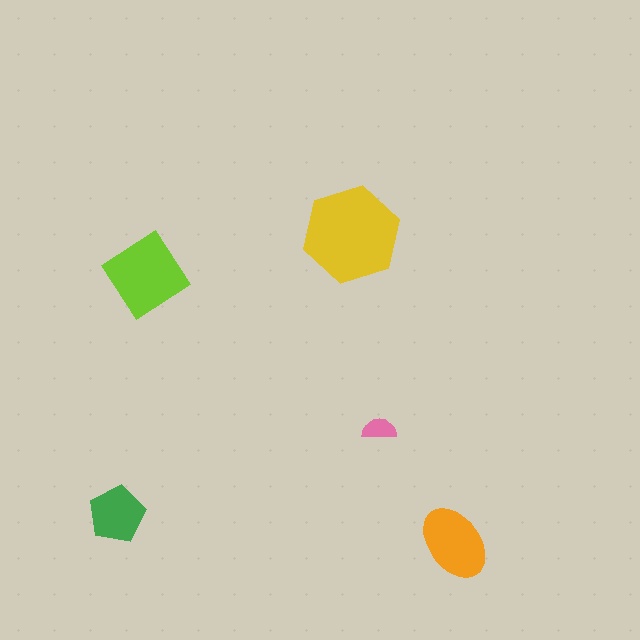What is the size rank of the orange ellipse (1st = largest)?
3rd.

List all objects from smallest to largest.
The pink semicircle, the green pentagon, the orange ellipse, the lime diamond, the yellow hexagon.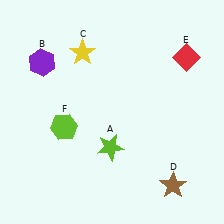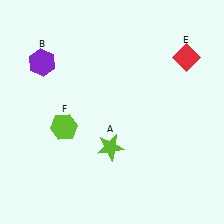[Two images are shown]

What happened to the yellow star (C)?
The yellow star (C) was removed in Image 2. It was in the top-left area of Image 1.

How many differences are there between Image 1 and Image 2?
There are 2 differences between the two images.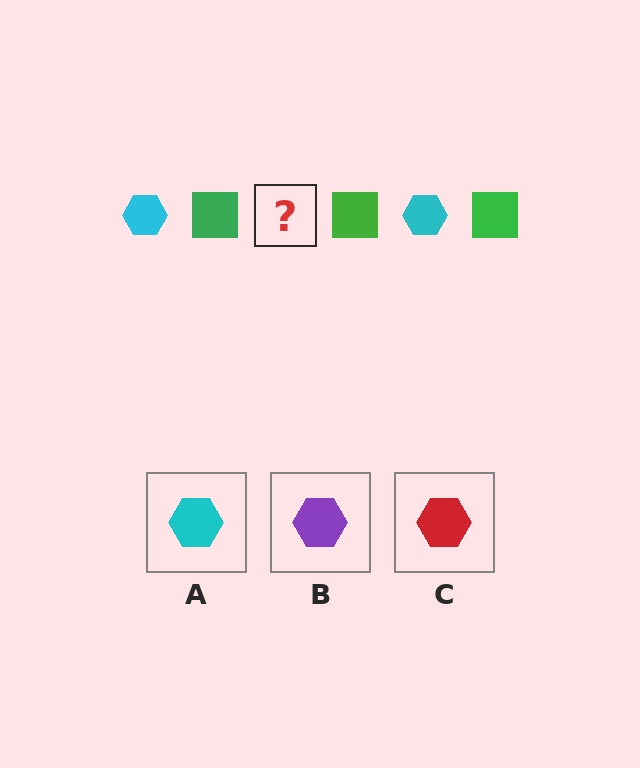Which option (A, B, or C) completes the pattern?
A.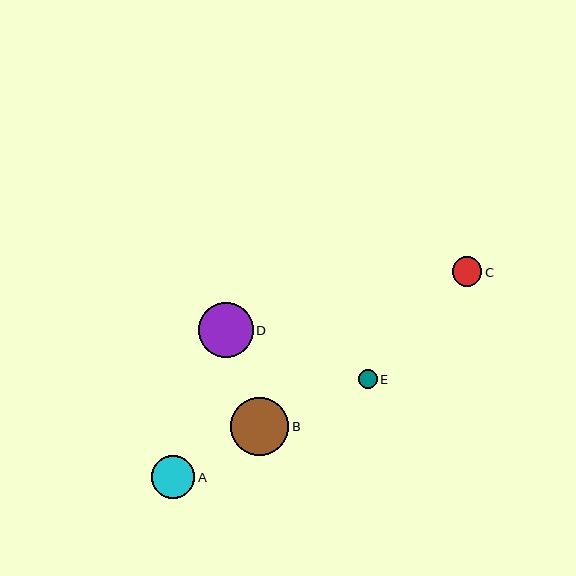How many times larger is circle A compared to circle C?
Circle A is approximately 1.5 times the size of circle C.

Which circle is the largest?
Circle B is the largest with a size of approximately 58 pixels.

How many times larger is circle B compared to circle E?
Circle B is approximately 3.1 times the size of circle E.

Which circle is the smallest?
Circle E is the smallest with a size of approximately 19 pixels.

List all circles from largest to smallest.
From largest to smallest: B, D, A, C, E.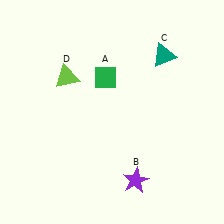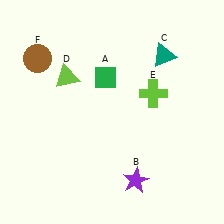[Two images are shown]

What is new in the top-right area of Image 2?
A lime cross (E) was added in the top-right area of Image 2.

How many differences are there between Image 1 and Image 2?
There are 2 differences between the two images.